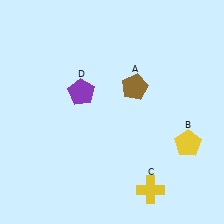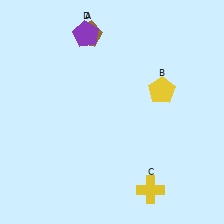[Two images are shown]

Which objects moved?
The objects that moved are: the brown pentagon (A), the yellow pentagon (B), the purple pentagon (D).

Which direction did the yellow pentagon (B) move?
The yellow pentagon (B) moved up.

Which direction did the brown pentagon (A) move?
The brown pentagon (A) moved up.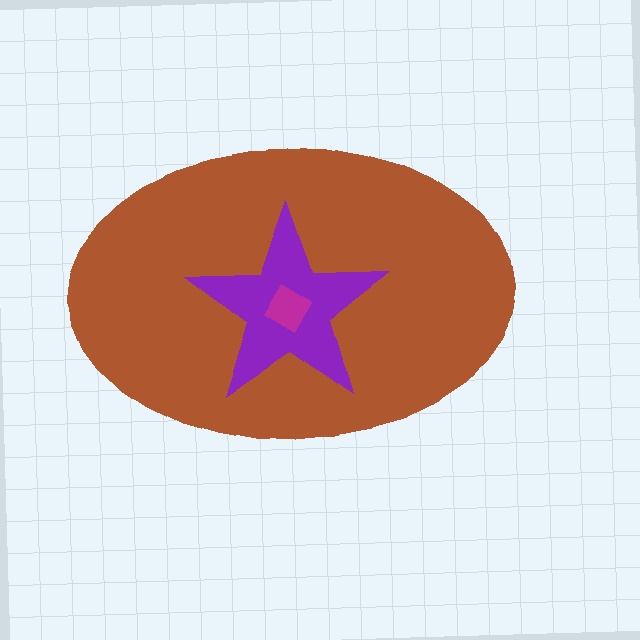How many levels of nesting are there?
3.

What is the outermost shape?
The brown ellipse.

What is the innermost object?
The magenta diamond.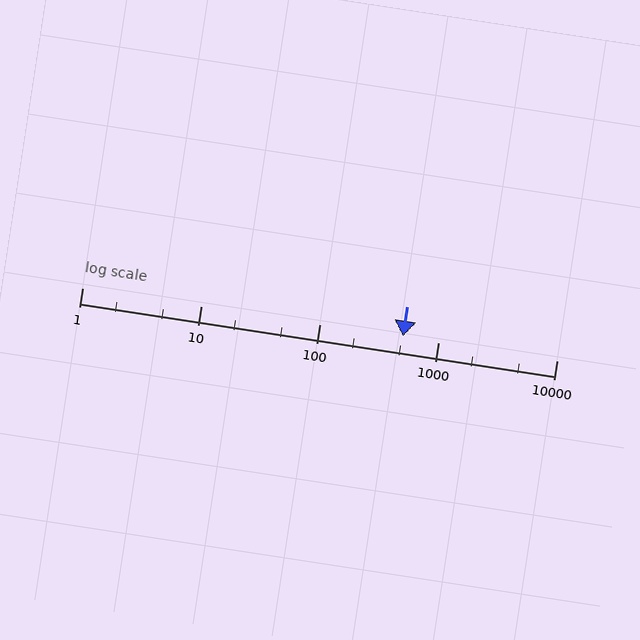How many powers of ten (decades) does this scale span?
The scale spans 4 decades, from 1 to 10000.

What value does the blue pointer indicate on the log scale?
The pointer indicates approximately 510.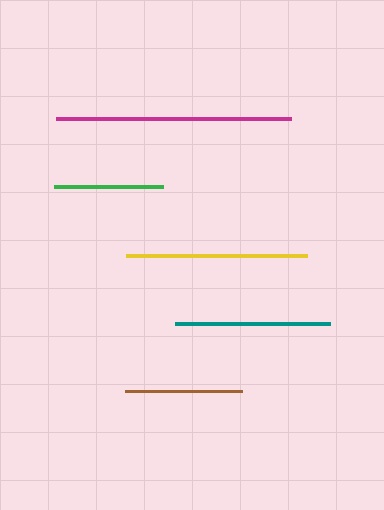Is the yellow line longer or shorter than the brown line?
The yellow line is longer than the brown line.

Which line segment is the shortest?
The green line is the shortest at approximately 109 pixels.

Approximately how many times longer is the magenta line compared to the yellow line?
The magenta line is approximately 1.3 times the length of the yellow line.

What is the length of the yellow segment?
The yellow segment is approximately 181 pixels long.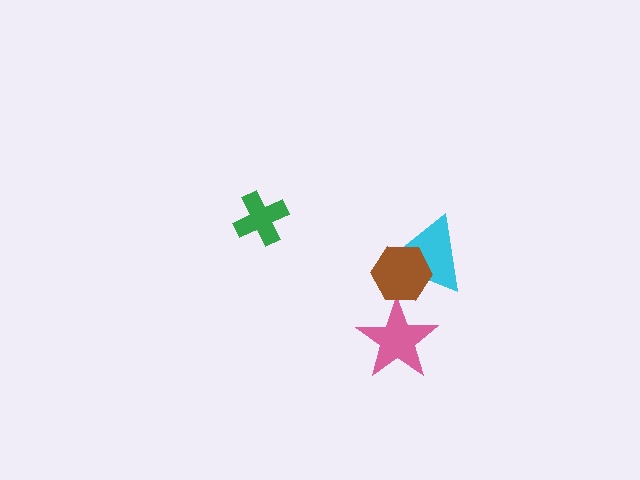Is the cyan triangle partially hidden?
Yes, it is partially covered by another shape.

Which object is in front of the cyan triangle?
The brown hexagon is in front of the cyan triangle.